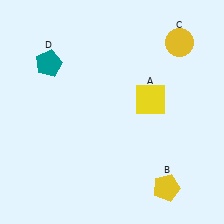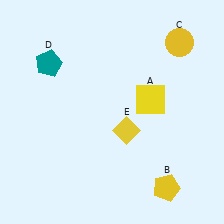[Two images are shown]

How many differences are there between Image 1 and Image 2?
There is 1 difference between the two images.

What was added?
A yellow diamond (E) was added in Image 2.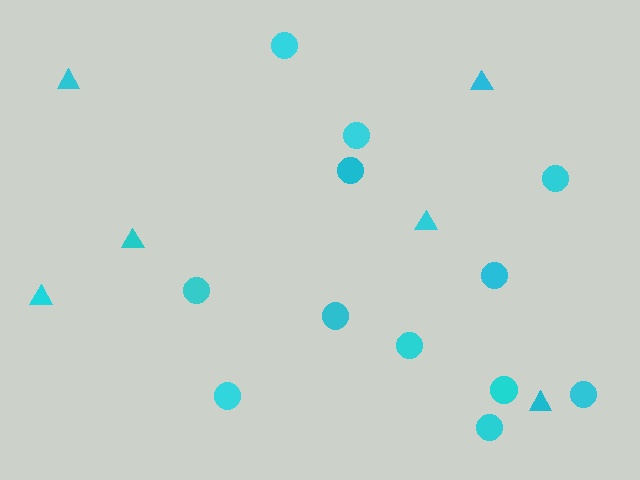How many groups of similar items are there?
There are 2 groups: one group of circles (12) and one group of triangles (6).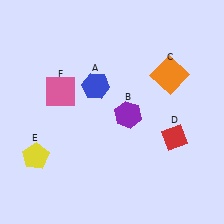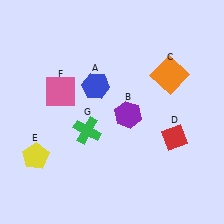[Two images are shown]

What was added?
A green cross (G) was added in Image 2.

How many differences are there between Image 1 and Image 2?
There is 1 difference between the two images.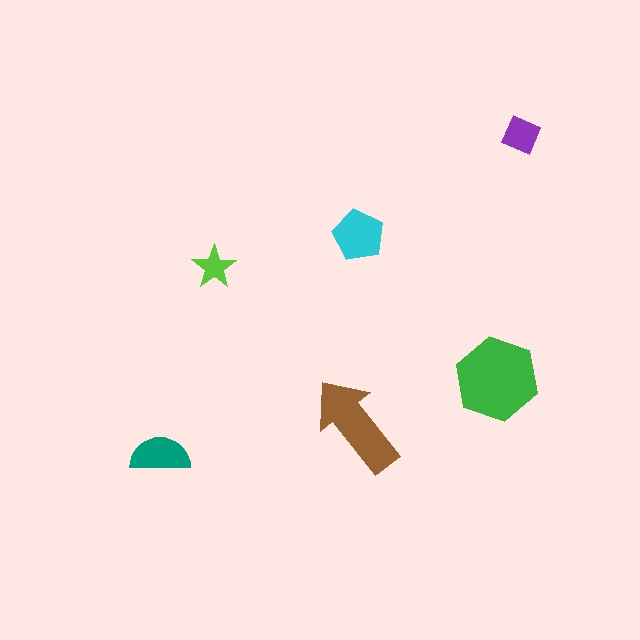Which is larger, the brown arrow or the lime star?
The brown arrow.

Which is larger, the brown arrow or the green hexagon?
The green hexagon.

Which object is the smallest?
The lime star.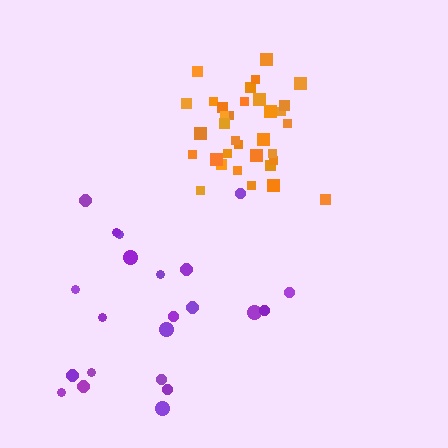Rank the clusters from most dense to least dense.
orange, purple.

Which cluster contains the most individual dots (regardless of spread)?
Orange (34).